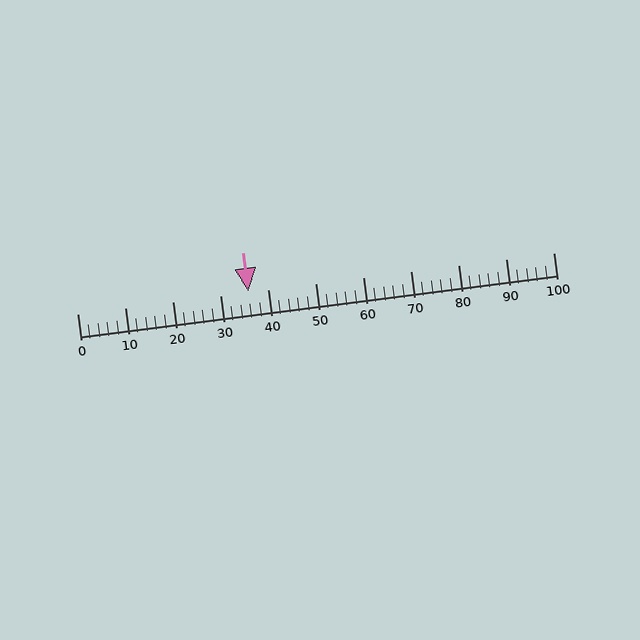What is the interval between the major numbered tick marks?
The major tick marks are spaced 10 units apart.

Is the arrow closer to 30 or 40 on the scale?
The arrow is closer to 40.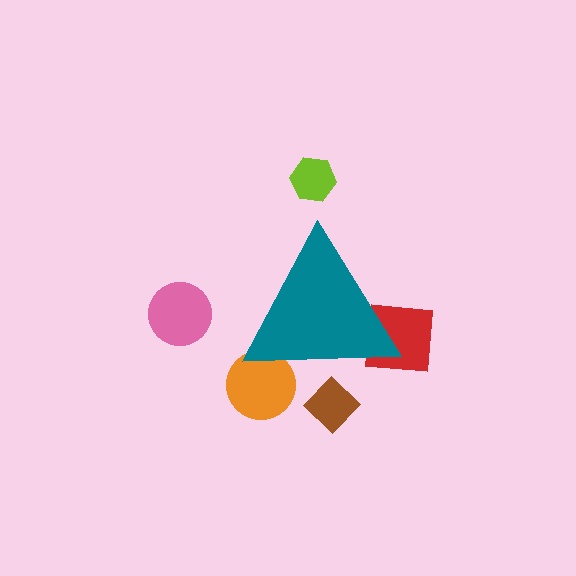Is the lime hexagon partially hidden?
No, the lime hexagon is fully visible.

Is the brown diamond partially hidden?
Yes, the brown diamond is partially hidden behind the teal triangle.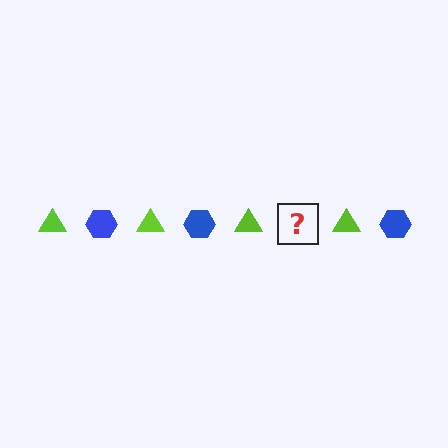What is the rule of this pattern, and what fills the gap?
The rule is that the pattern alternates between lime triangle and blue hexagon. The gap should be filled with a blue hexagon.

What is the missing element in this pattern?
The missing element is a blue hexagon.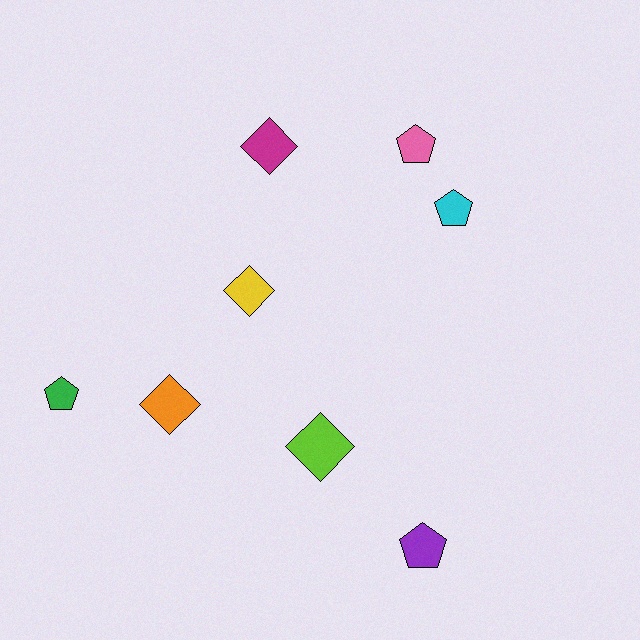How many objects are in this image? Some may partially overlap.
There are 8 objects.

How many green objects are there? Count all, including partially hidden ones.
There is 1 green object.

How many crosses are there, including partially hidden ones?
There are no crosses.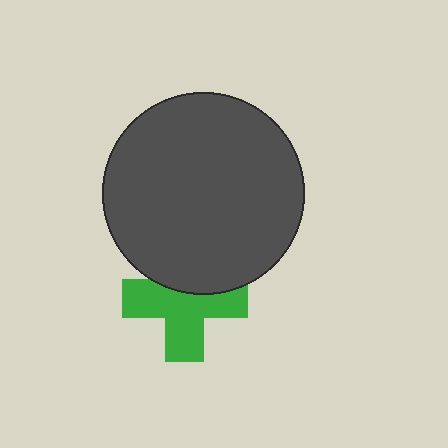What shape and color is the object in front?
The object in front is a dark gray circle.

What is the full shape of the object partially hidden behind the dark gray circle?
The partially hidden object is a green cross.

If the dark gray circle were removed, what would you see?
You would see the complete green cross.